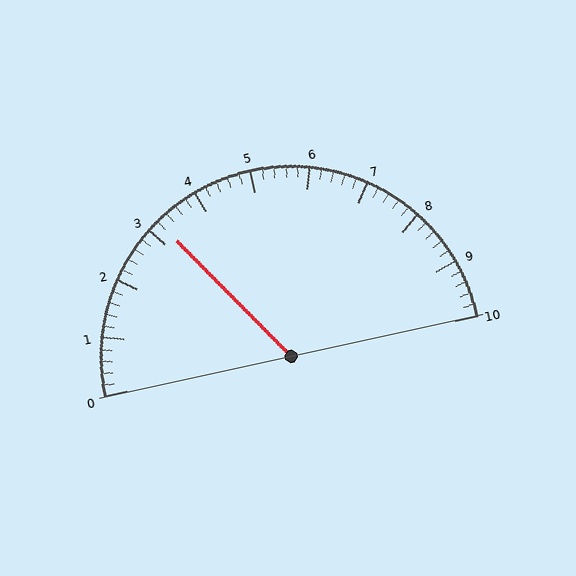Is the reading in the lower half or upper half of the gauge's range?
The reading is in the lower half of the range (0 to 10).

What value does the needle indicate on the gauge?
The needle indicates approximately 3.2.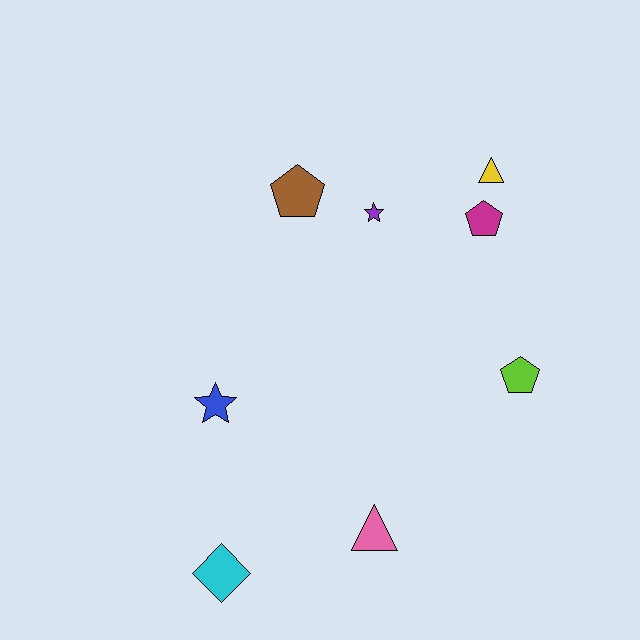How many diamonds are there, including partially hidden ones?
There is 1 diamond.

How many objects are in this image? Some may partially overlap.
There are 8 objects.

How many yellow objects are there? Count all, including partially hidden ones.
There is 1 yellow object.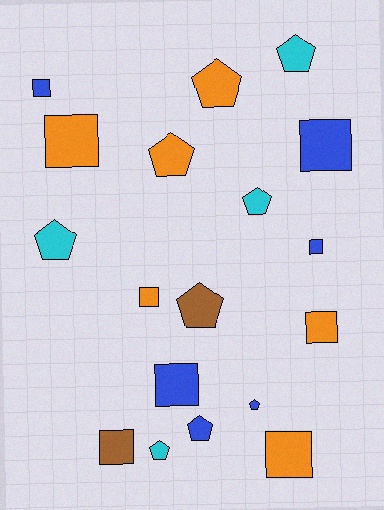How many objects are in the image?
There are 18 objects.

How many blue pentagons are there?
There are 2 blue pentagons.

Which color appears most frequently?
Blue, with 6 objects.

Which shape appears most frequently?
Square, with 9 objects.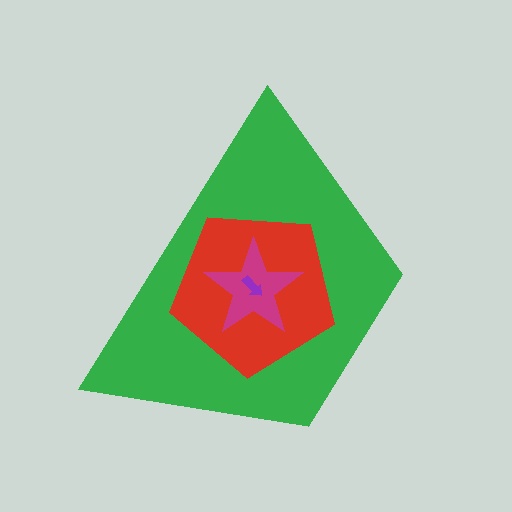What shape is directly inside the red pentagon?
The magenta star.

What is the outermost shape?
The green trapezoid.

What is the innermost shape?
The purple arrow.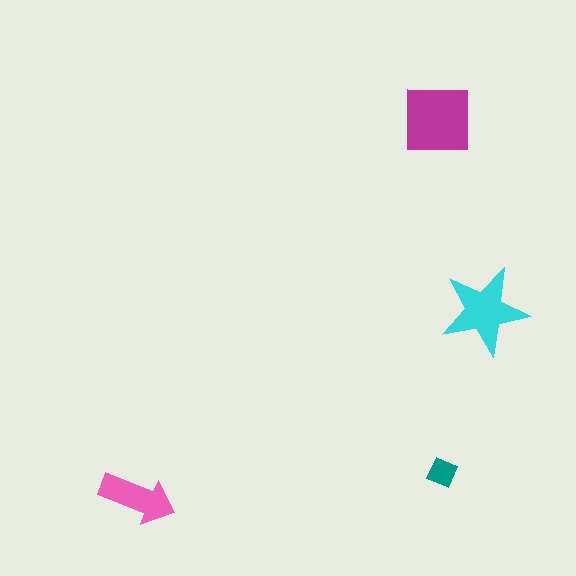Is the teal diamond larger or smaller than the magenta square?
Smaller.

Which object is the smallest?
The teal diamond.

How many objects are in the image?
There are 4 objects in the image.